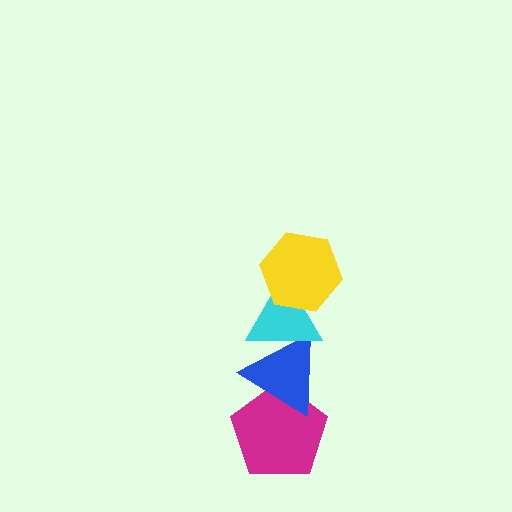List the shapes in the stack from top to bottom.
From top to bottom: the yellow hexagon, the cyan triangle, the blue triangle, the magenta pentagon.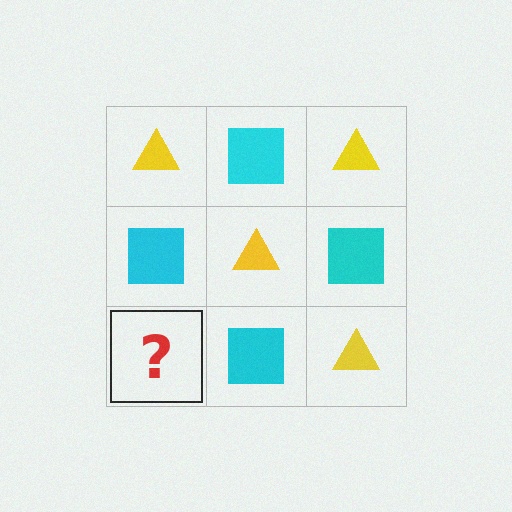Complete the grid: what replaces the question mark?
The question mark should be replaced with a yellow triangle.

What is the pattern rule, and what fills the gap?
The rule is that it alternates yellow triangle and cyan square in a checkerboard pattern. The gap should be filled with a yellow triangle.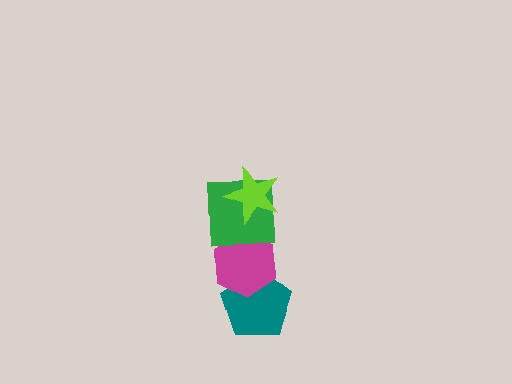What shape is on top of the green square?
The lime star is on top of the green square.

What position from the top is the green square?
The green square is 2nd from the top.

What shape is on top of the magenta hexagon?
The green square is on top of the magenta hexagon.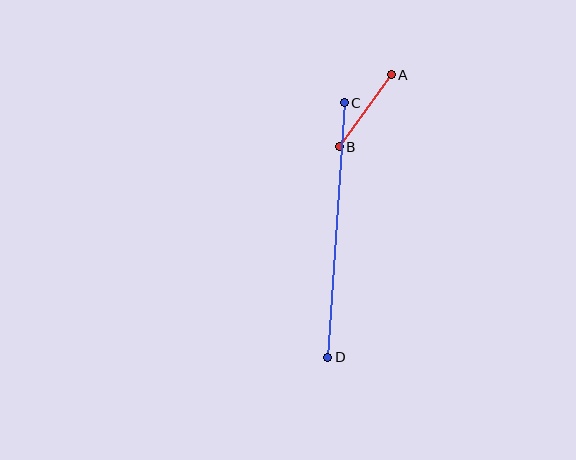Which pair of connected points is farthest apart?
Points C and D are farthest apart.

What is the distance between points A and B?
The distance is approximately 89 pixels.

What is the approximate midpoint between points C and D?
The midpoint is at approximately (336, 230) pixels.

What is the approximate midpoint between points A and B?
The midpoint is at approximately (365, 111) pixels.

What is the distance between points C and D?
The distance is approximately 255 pixels.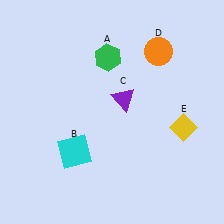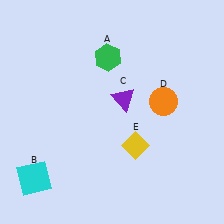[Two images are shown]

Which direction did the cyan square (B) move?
The cyan square (B) moved left.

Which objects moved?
The objects that moved are: the cyan square (B), the orange circle (D), the yellow diamond (E).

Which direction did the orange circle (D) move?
The orange circle (D) moved down.